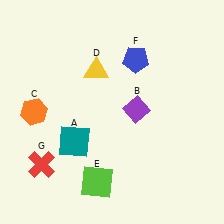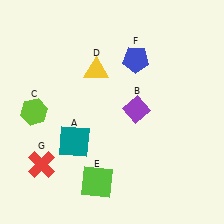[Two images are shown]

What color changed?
The hexagon (C) changed from orange in Image 1 to lime in Image 2.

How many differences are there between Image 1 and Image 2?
There is 1 difference between the two images.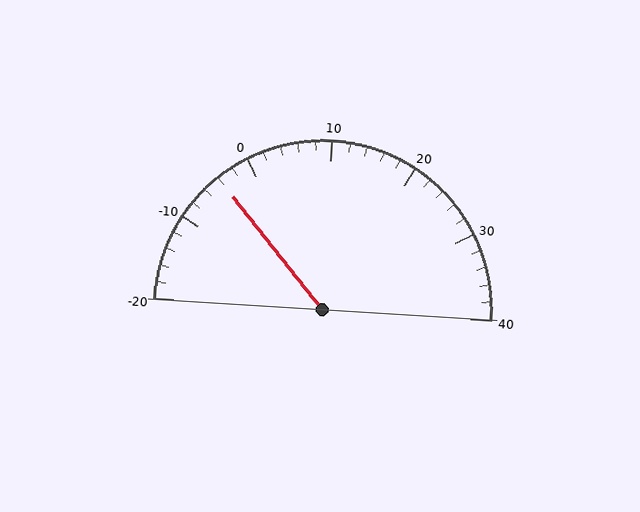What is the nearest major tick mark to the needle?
The nearest major tick mark is 0.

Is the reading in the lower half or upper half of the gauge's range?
The reading is in the lower half of the range (-20 to 40).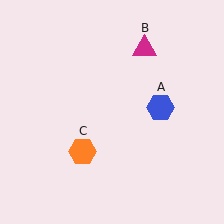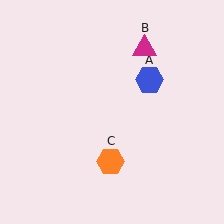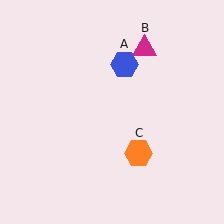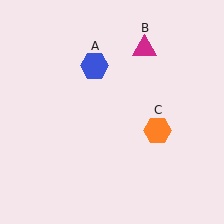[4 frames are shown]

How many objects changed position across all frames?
2 objects changed position: blue hexagon (object A), orange hexagon (object C).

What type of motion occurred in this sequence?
The blue hexagon (object A), orange hexagon (object C) rotated counterclockwise around the center of the scene.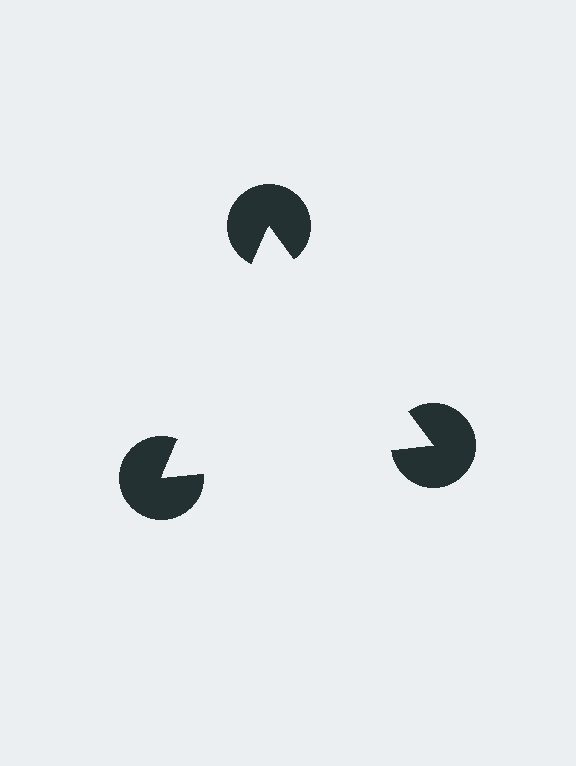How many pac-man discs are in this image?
There are 3 — one at each vertex of the illusory triangle.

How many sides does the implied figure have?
3 sides.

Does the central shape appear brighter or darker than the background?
It typically appears slightly brighter than the background, even though no actual brightness change is drawn.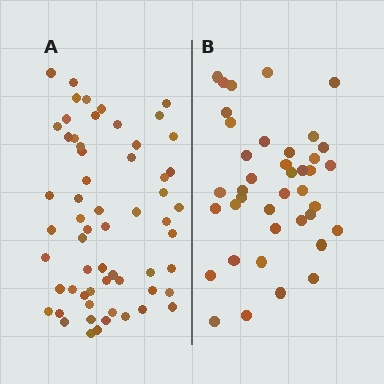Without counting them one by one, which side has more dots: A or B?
Region A (the left region) has more dots.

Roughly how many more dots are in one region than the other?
Region A has approximately 20 more dots than region B.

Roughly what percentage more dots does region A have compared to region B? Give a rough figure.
About 50% more.